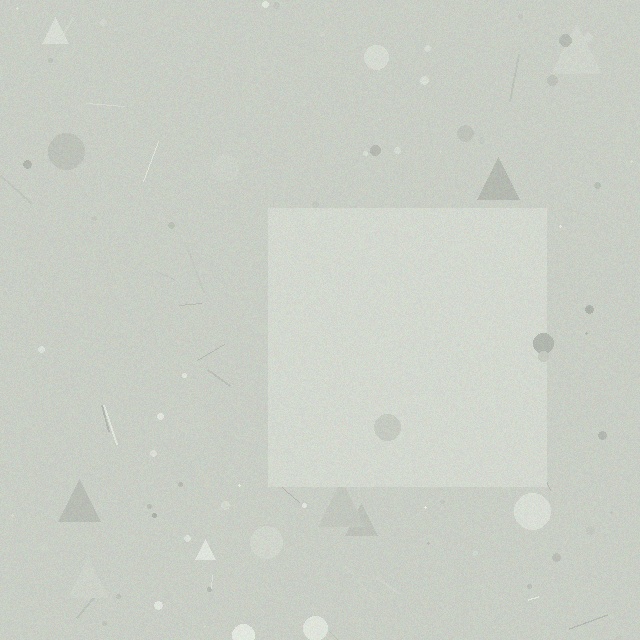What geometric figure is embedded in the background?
A square is embedded in the background.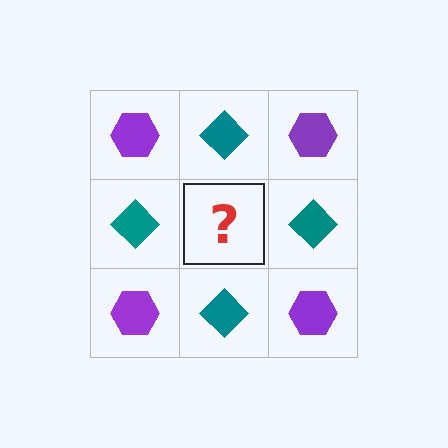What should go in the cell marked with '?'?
The missing cell should contain a purple hexagon.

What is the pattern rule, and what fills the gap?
The rule is that it alternates purple hexagon and teal diamond in a checkerboard pattern. The gap should be filled with a purple hexagon.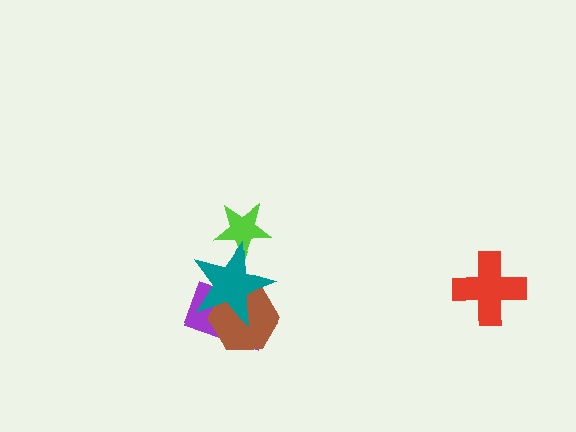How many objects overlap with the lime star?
1 object overlaps with the lime star.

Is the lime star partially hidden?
Yes, it is partially covered by another shape.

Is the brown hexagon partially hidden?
Yes, it is partially covered by another shape.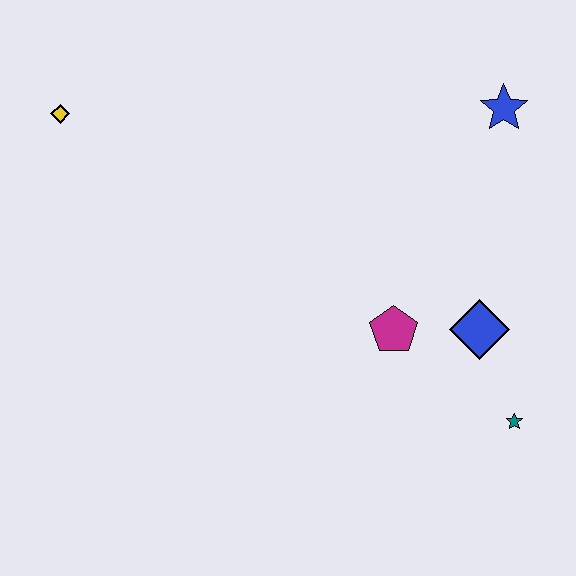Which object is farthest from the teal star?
The yellow diamond is farthest from the teal star.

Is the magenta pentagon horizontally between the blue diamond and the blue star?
No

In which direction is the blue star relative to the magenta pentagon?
The blue star is above the magenta pentagon.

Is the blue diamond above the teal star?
Yes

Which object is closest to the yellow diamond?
The magenta pentagon is closest to the yellow diamond.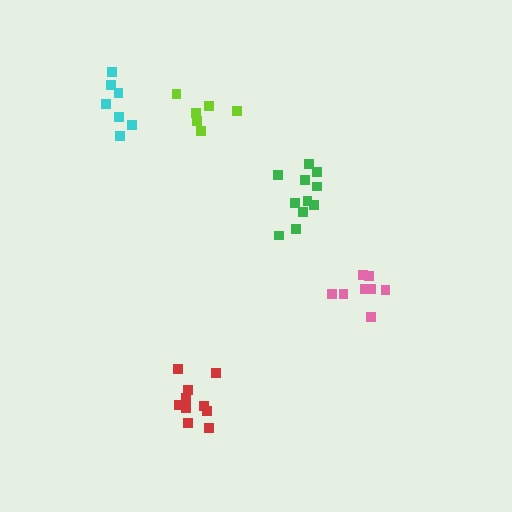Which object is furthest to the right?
The pink cluster is rightmost.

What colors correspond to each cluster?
The clusters are colored: red, green, lime, cyan, pink.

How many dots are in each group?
Group 1: 10 dots, Group 2: 11 dots, Group 3: 6 dots, Group 4: 7 dots, Group 5: 8 dots (42 total).